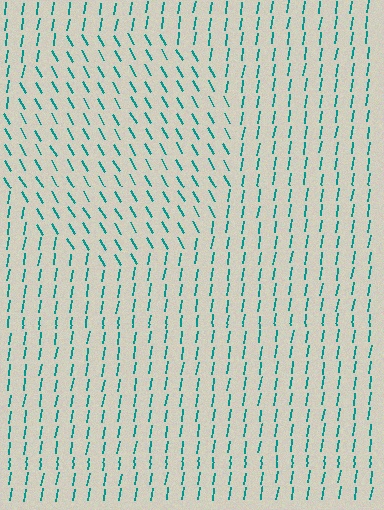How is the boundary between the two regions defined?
The boundary is defined purely by a change in line orientation (approximately 39 degrees difference). All lines are the same color and thickness.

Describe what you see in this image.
The image is filled with small teal line segments. A circle region in the image has lines oriented differently from the surrounding lines, creating a visible texture boundary.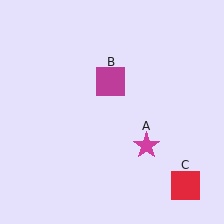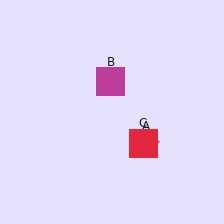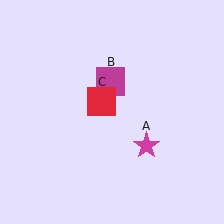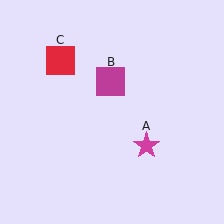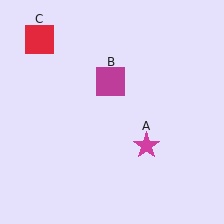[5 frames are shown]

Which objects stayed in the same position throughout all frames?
Magenta star (object A) and magenta square (object B) remained stationary.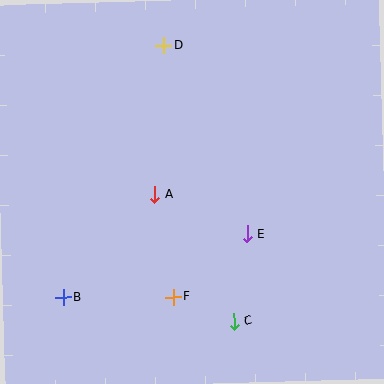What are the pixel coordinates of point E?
Point E is at (247, 234).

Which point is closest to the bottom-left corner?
Point B is closest to the bottom-left corner.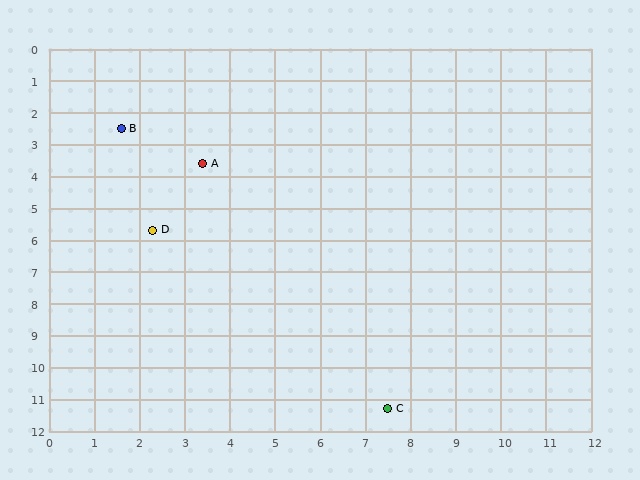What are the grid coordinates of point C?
Point C is at approximately (7.5, 11.3).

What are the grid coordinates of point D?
Point D is at approximately (2.3, 5.7).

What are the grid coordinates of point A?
Point A is at approximately (3.4, 3.6).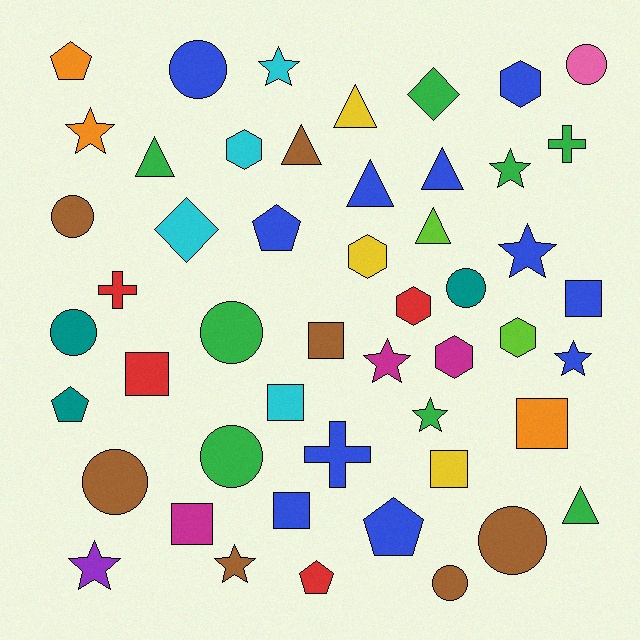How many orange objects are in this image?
There are 3 orange objects.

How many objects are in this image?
There are 50 objects.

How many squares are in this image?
There are 8 squares.